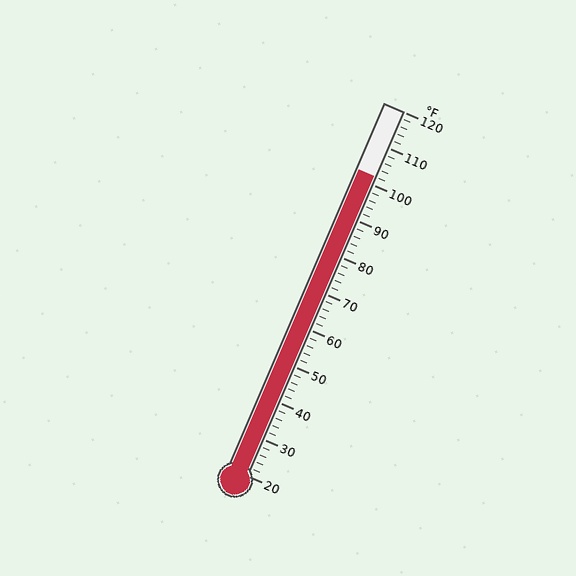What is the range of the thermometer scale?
The thermometer scale ranges from 20°F to 120°F.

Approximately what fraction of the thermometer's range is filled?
The thermometer is filled to approximately 80% of its range.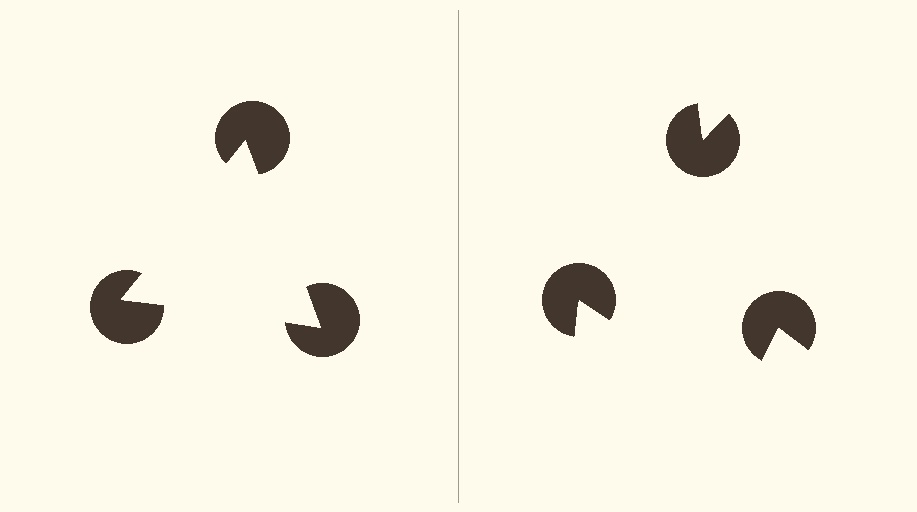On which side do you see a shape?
An illusory triangle appears on the left side. On the right side the wedge cuts are rotated, so no coherent shape forms.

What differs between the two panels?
The pac-man discs are positioned identically on both sides; only the wedge orientations differ. On the left they align to a triangle; on the right they are misaligned.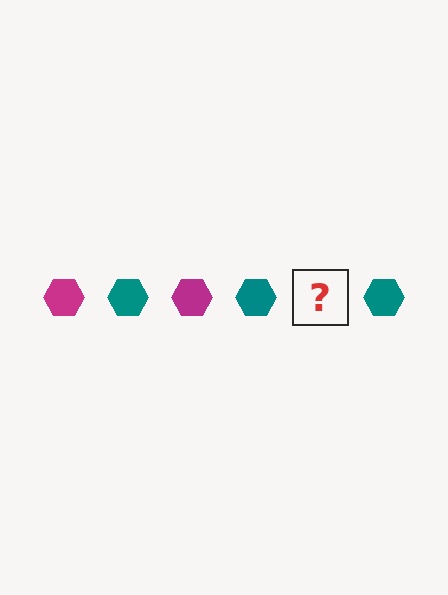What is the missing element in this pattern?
The missing element is a magenta hexagon.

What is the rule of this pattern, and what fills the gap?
The rule is that the pattern cycles through magenta, teal hexagons. The gap should be filled with a magenta hexagon.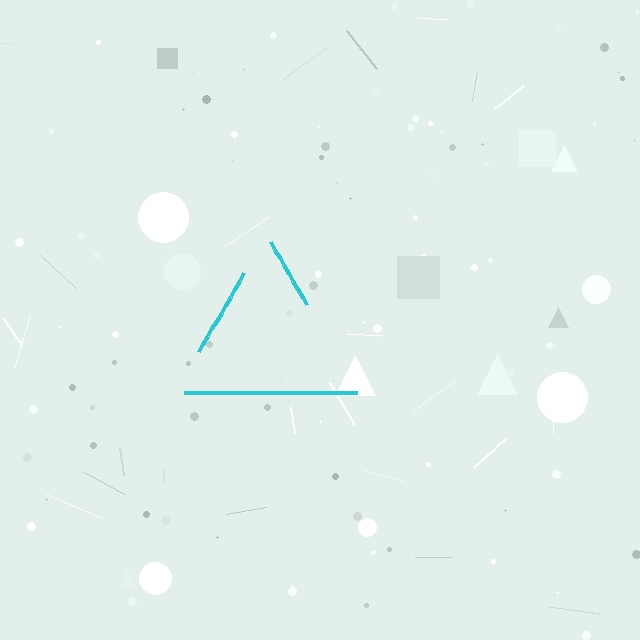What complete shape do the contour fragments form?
The contour fragments form a triangle.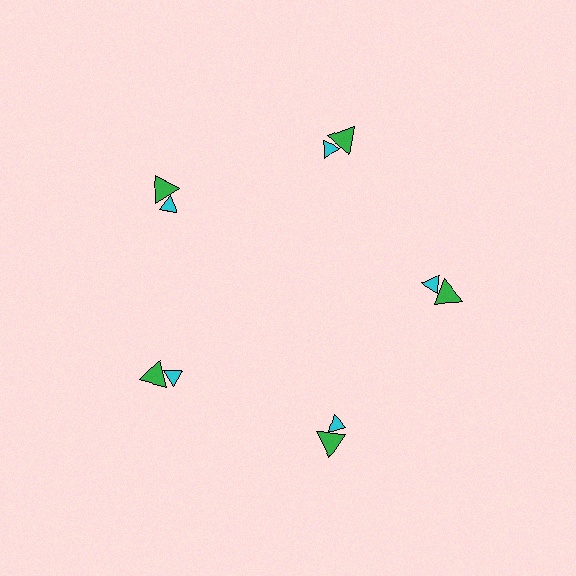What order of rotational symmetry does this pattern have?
This pattern has 5-fold rotational symmetry.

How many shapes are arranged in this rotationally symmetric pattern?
There are 10 shapes, arranged in 5 groups of 2.